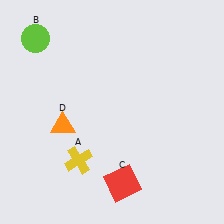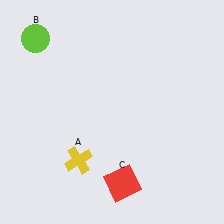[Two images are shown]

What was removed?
The orange triangle (D) was removed in Image 2.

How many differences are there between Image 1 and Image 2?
There is 1 difference between the two images.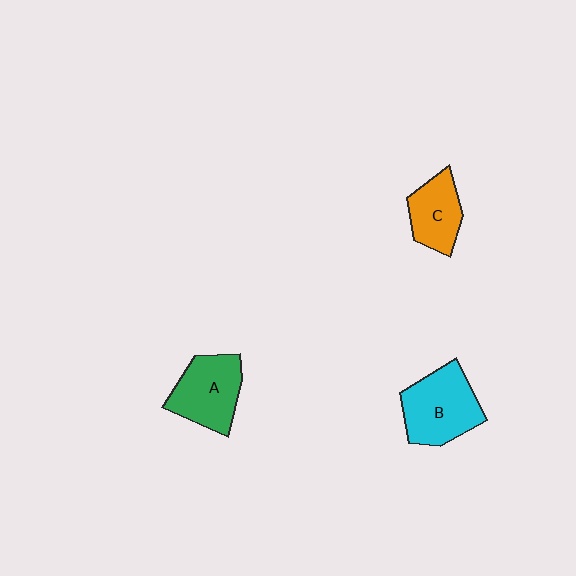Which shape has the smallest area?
Shape C (orange).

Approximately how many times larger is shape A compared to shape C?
Approximately 1.3 times.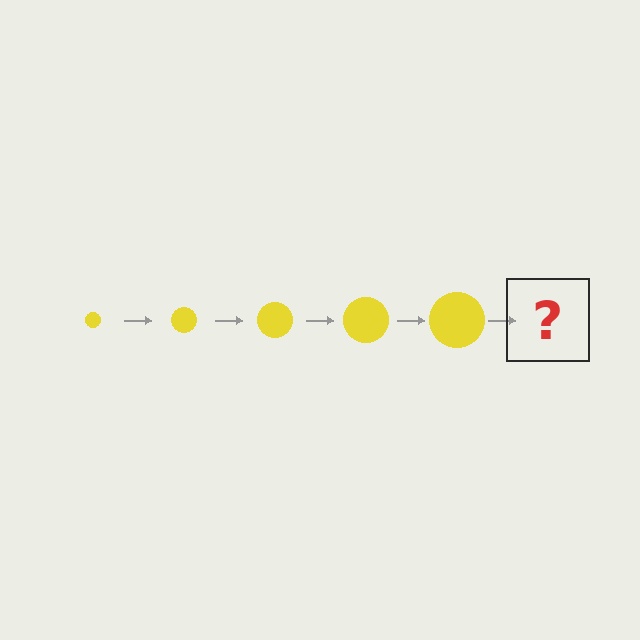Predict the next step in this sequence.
The next step is a yellow circle, larger than the previous one.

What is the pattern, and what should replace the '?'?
The pattern is that the circle gets progressively larger each step. The '?' should be a yellow circle, larger than the previous one.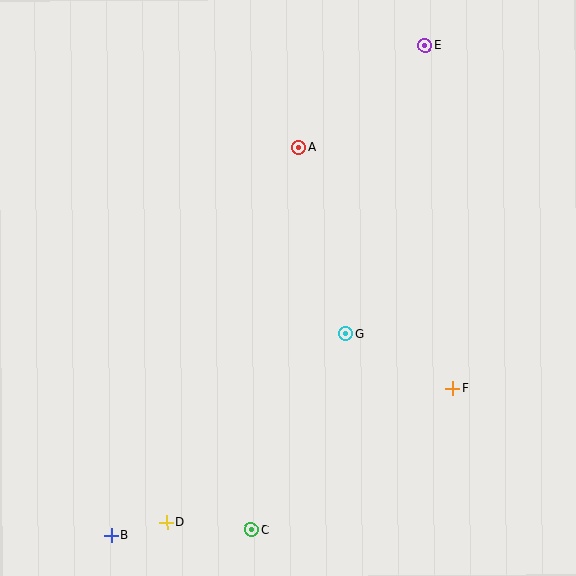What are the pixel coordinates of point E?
Point E is at (425, 46).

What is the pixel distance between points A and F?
The distance between A and F is 286 pixels.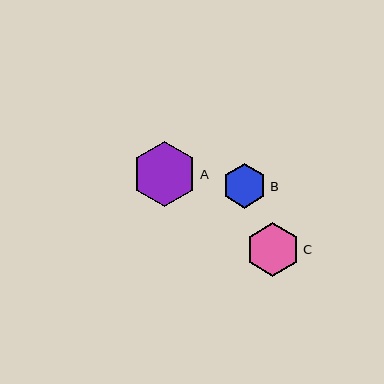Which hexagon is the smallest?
Hexagon B is the smallest with a size of approximately 45 pixels.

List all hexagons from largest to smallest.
From largest to smallest: A, C, B.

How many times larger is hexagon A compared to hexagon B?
Hexagon A is approximately 1.4 times the size of hexagon B.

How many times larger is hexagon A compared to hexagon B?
Hexagon A is approximately 1.4 times the size of hexagon B.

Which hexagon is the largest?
Hexagon A is the largest with a size of approximately 65 pixels.